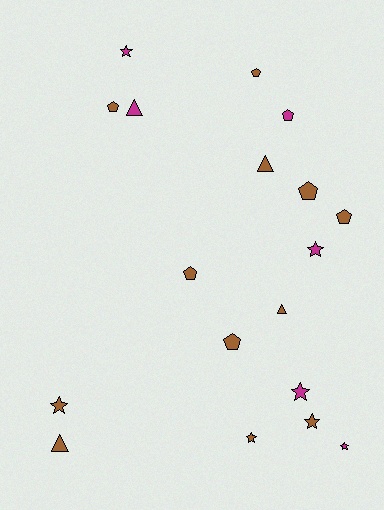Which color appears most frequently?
Brown, with 12 objects.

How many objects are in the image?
There are 18 objects.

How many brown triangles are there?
There are 3 brown triangles.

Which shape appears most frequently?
Pentagon, with 7 objects.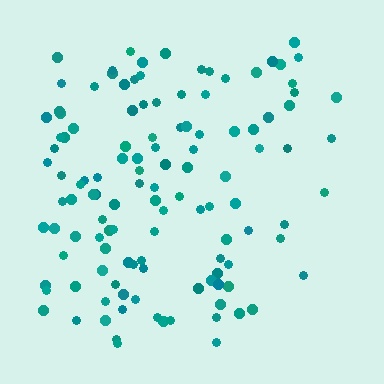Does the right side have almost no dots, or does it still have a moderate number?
Still a moderate number, just noticeably fewer than the left.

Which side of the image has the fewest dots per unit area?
The right.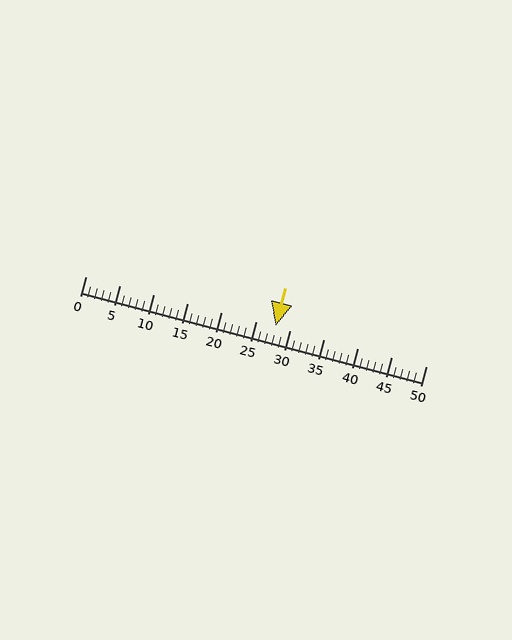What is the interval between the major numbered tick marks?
The major tick marks are spaced 5 units apart.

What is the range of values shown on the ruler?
The ruler shows values from 0 to 50.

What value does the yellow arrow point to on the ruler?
The yellow arrow points to approximately 28.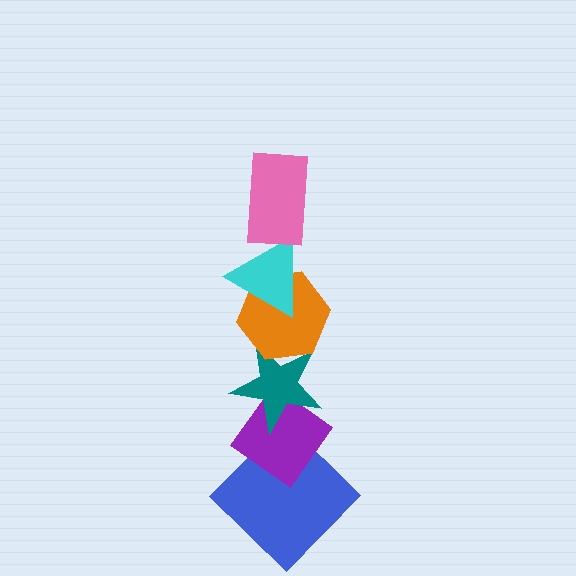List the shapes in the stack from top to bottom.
From top to bottom: the pink rectangle, the cyan triangle, the orange hexagon, the teal star, the purple diamond, the blue diamond.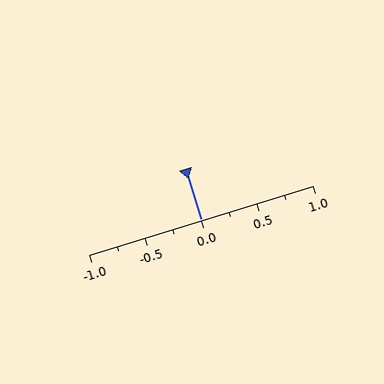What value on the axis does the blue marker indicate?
The marker indicates approximately 0.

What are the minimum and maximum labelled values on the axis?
The axis runs from -1.0 to 1.0.